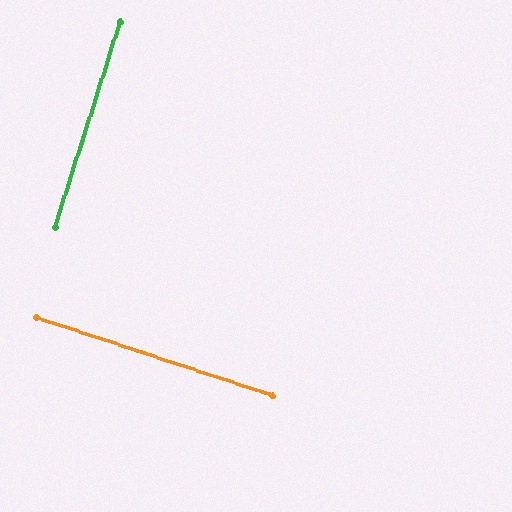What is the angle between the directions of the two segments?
Approximately 89 degrees.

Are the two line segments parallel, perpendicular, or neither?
Perpendicular — they meet at approximately 89°.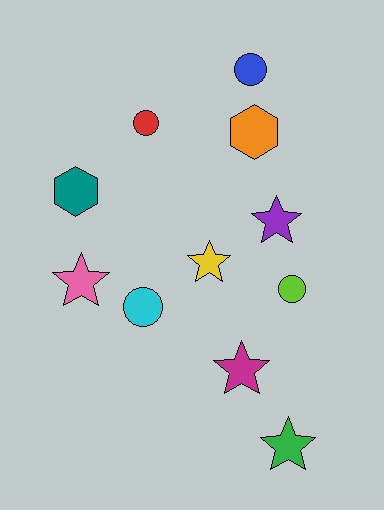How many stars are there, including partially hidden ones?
There are 5 stars.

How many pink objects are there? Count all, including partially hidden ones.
There is 1 pink object.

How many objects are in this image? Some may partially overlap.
There are 11 objects.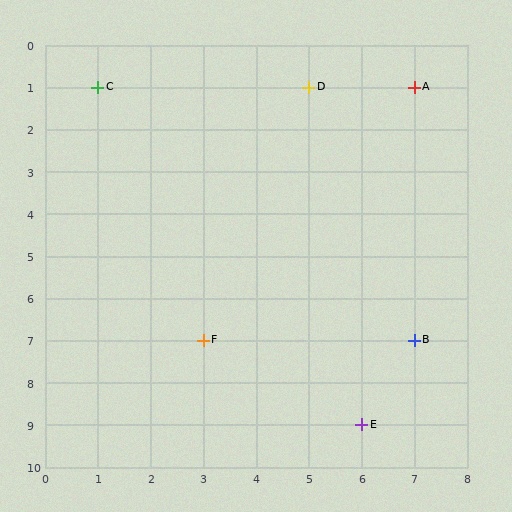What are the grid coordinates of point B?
Point B is at grid coordinates (7, 7).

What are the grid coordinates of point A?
Point A is at grid coordinates (7, 1).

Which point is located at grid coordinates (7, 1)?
Point A is at (7, 1).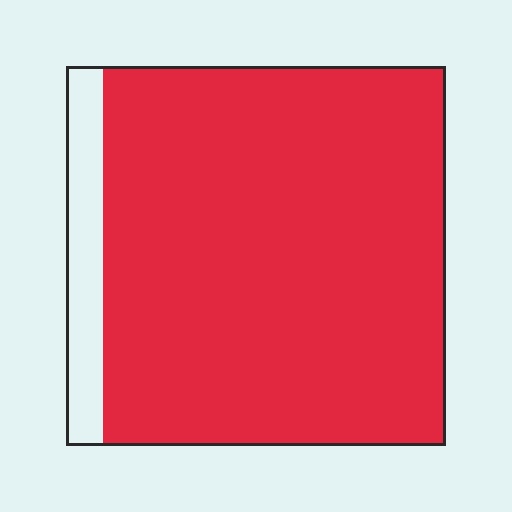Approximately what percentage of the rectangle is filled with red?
Approximately 90%.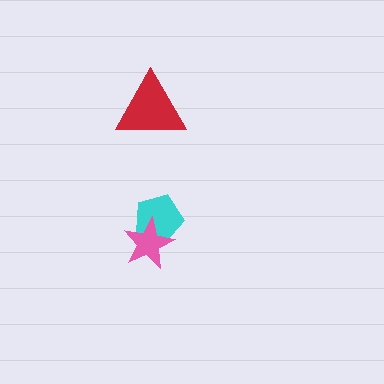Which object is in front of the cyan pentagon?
The pink star is in front of the cyan pentagon.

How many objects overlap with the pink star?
1 object overlaps with the pink star.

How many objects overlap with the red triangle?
0 objects overlap with the red triangle.